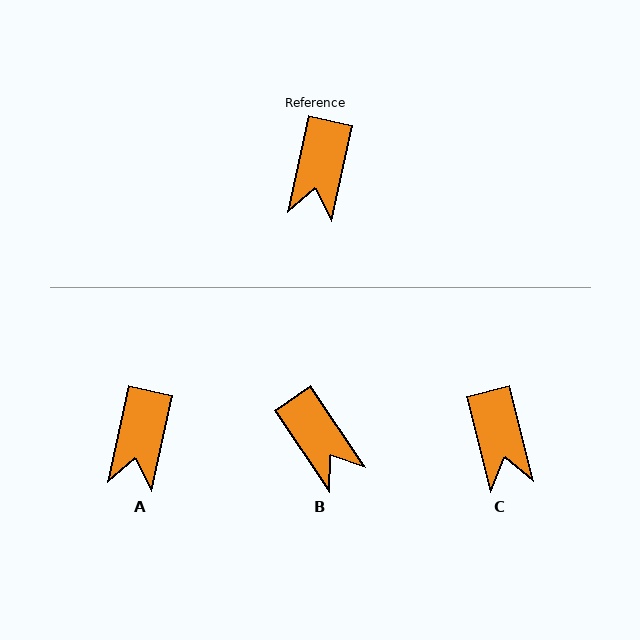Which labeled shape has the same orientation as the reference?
A.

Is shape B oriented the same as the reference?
No, it is off by about 46 degrees.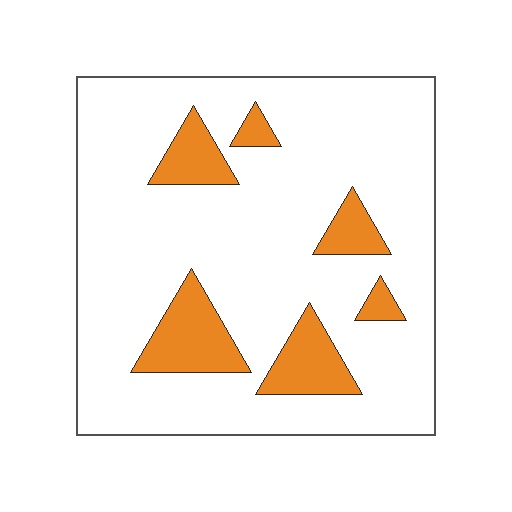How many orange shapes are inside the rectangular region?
6.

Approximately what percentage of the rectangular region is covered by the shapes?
Approximately 15%.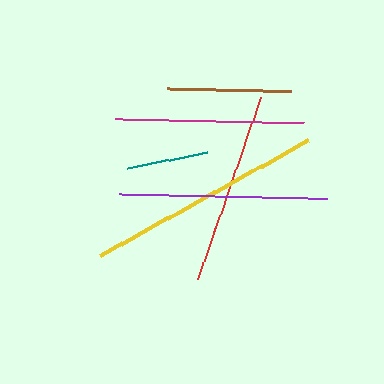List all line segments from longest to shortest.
From longest to shortest: yellow, purple, red, magenta, brown, teal.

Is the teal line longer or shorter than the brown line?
The brown line is longer than the teal line.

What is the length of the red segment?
The red segment is approximately 192 pixels long.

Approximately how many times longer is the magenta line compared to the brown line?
The magenta line is approximately 1.5 times the length of the brown line.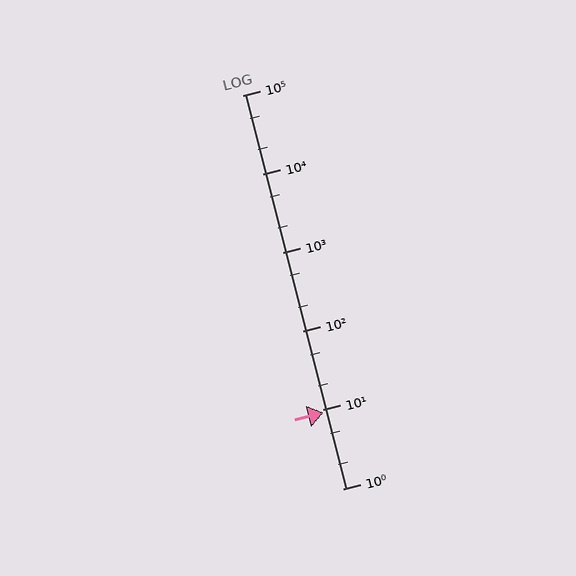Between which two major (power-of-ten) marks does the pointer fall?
The pointer is between 1 and 10.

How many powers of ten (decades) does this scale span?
The scale spans 5 decades, from 1 to 100000.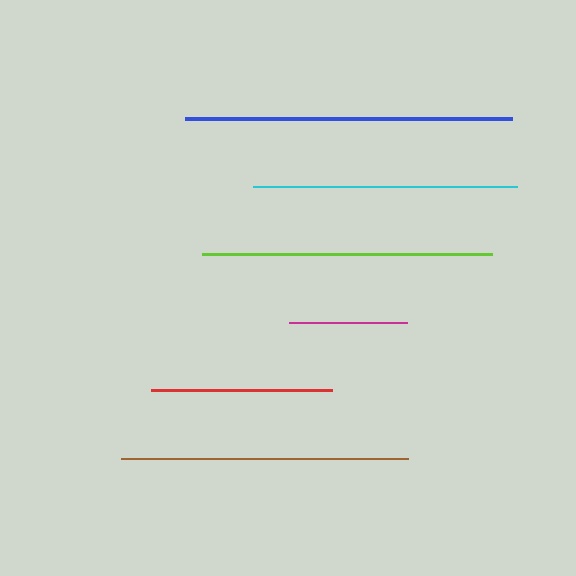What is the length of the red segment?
The red segment is approximately 182 pixels long.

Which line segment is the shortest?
The magenta line is the shortest at approximately 118 pixels.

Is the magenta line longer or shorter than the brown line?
The brown line is longer than the magenta line.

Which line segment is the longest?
The blue line is the longest at approximately 327 pixels.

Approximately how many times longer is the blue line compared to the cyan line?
The blue line is approximately 1.2 times the length of the cyan line.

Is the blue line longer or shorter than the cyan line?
The blue line is longer than the cyan line.